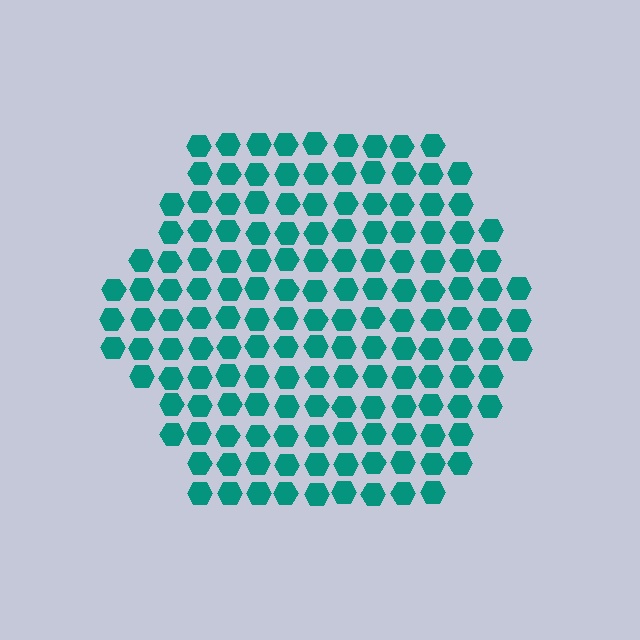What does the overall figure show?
The overall figure shows a hexagon.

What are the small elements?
The small elements are hexagons.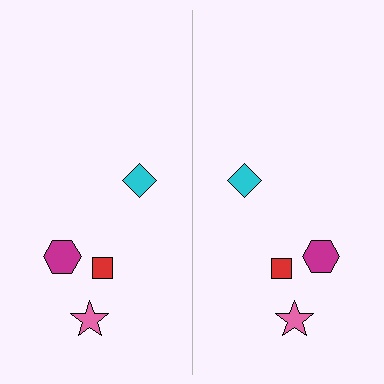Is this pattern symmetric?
Yes, this pattern has bilateral (reflection) symmetry.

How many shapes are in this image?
There are 8 shapes in this image.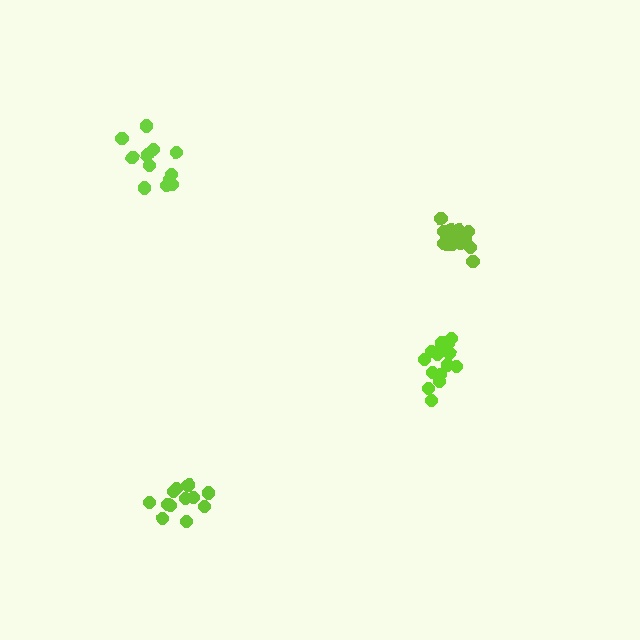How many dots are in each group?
Group 1: 12 dots, Group 2: 13 dots, Group 3: 16 dots, Group 4: 15 dots (56 total).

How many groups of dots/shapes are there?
There are 4 groups.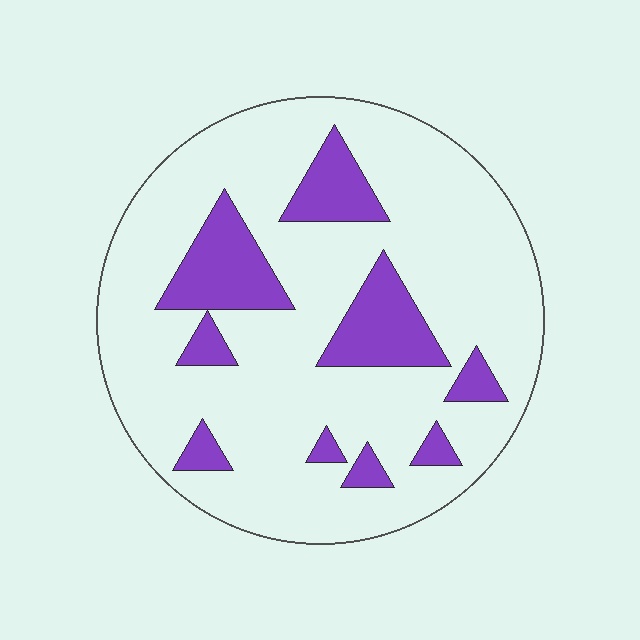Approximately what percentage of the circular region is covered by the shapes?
Approximately 20%.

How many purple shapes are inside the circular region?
9.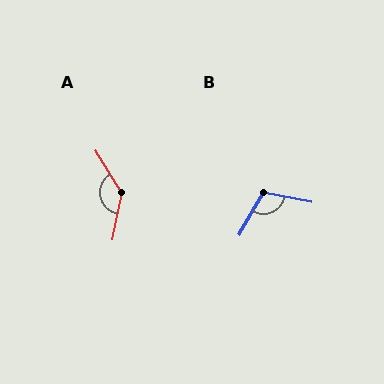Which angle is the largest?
A, at approximately 137 degrees.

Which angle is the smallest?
B, at approximately 109 degrees.